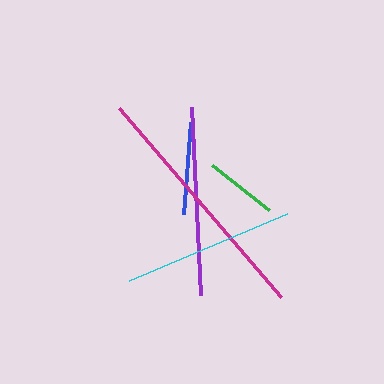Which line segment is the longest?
The magenta line is the longest at approximately 248 pixels.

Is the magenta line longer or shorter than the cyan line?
The magenta line is longer than the cyan line.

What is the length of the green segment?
The green segment is approximately 72 pixels long.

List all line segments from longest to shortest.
From longest to shortest: magenta, purple, cyan, blue, green.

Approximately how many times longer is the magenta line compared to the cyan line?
The magenta line is approximately 1.4 times the length of the cyan line.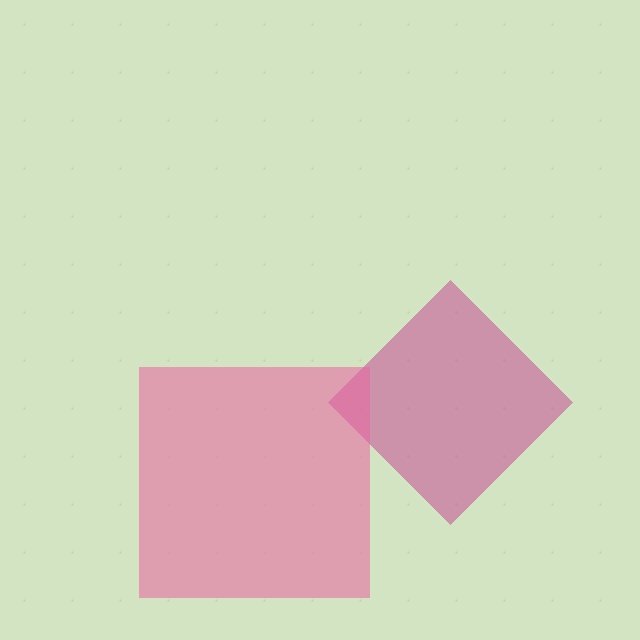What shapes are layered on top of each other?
The layered shapes are: a magenta diamond, a pink square.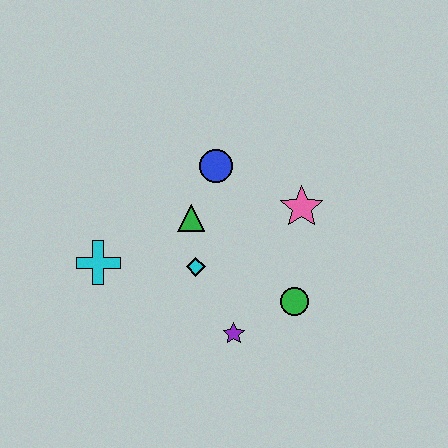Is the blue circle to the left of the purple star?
Yes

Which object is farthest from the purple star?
The blue circle is farthest from the purple star.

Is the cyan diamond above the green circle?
Yes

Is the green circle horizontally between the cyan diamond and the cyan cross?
No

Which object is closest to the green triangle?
The cyan diamond is closest to the green triangle.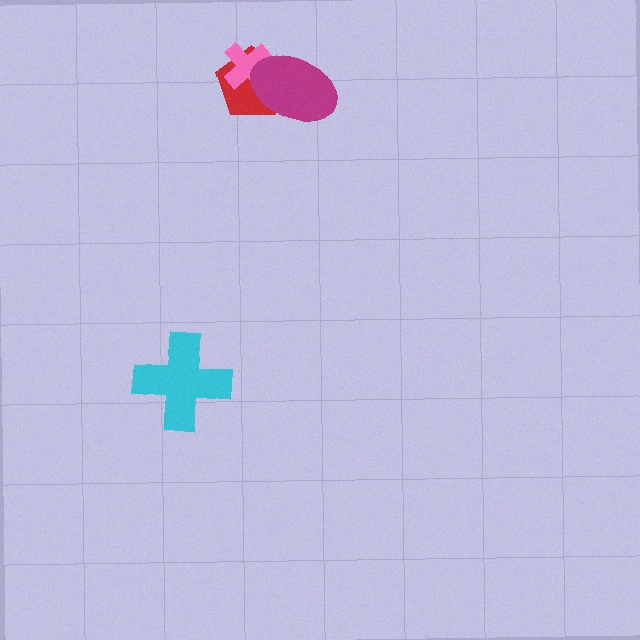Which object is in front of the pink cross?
The magenta ellipse is in front of the pink cross.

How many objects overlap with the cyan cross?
0 objects overlap with the cyan cross.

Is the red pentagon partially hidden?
Yes, it is partially covered by another shape.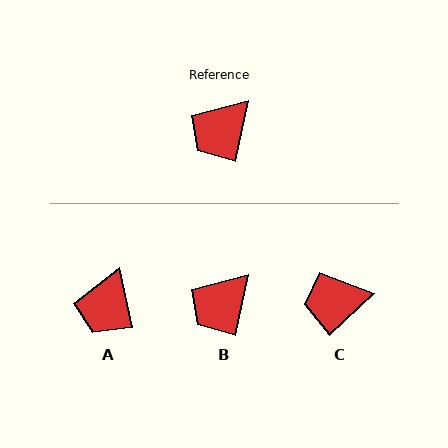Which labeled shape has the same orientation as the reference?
B.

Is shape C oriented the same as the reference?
No, it is off by about 35 degrees.